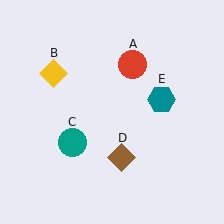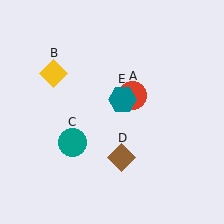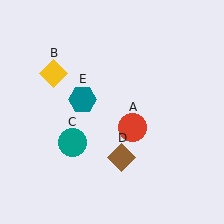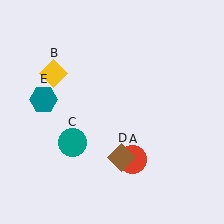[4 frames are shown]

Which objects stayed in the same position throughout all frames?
Yellow diamond (object B) and teal circle (object C) and brown diamond (object D) remained stationary.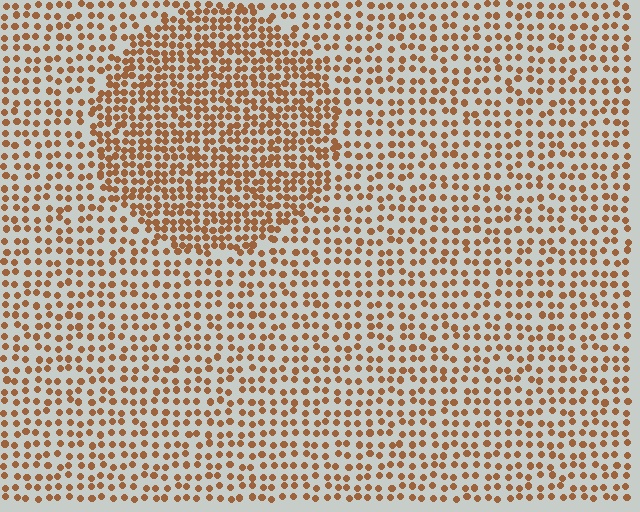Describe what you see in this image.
The image contains small brown elements arranged at two different densities. A circle-shaped region is visible where the elements are more densely packed than the surrounding area.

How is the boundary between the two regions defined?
The boundary is defined by a change in element density (approximately 1.8x ratio). All elements are the same color, size, and shape.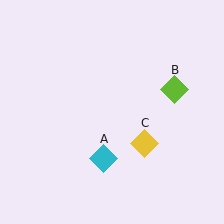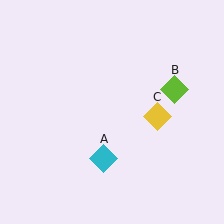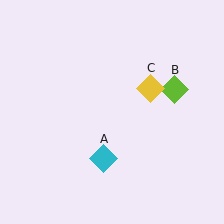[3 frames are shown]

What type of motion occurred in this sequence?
The yellow diamond (object C) rotated counterclockwise around the center of the scene.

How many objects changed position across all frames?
1 object changed position: yellow diamond (object C).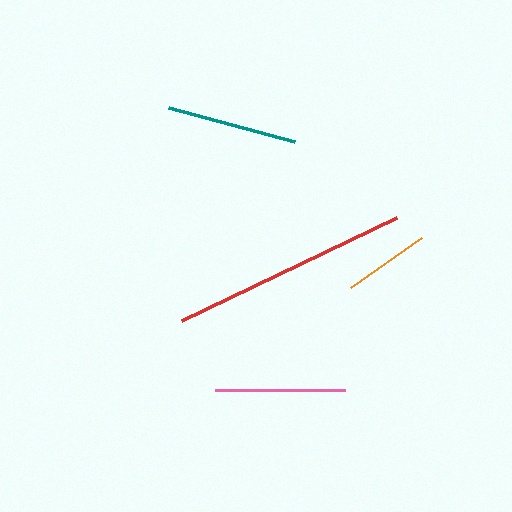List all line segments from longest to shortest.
From longest to shortest: red, teal, pink, orange.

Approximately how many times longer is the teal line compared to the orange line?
The teal line is approximately 1.5 times the length of the orange line.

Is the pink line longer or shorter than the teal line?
The teal line is longer than the pink line.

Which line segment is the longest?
The red line is the longest at approximately 238 pixels.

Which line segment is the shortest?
The orange line is the shortest at approximately 87 pixels.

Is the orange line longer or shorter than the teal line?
The teal line is longer than the orange line.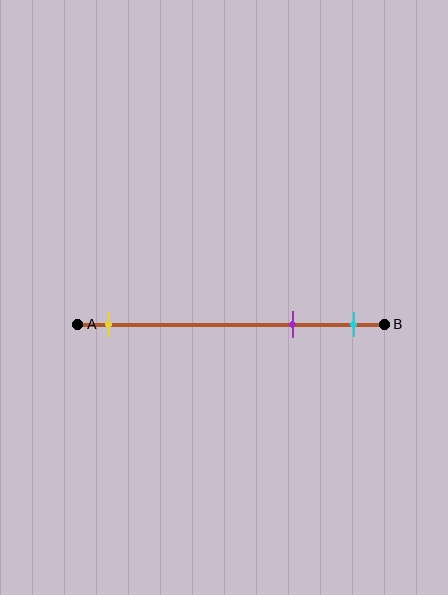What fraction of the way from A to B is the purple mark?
The purple mark is approximately 70% (0.7) of the way from A to B.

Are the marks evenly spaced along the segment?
No, the marks are not evenly spaced.